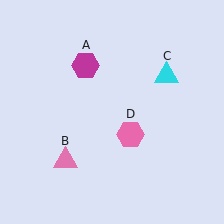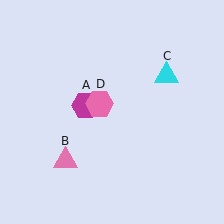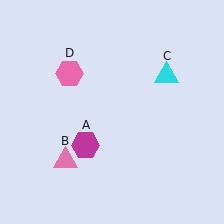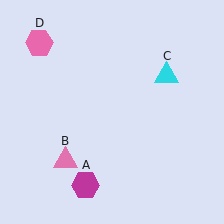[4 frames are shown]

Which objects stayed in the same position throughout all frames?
Pink triangle (object B) and cyan triangle (object C) remained stationary.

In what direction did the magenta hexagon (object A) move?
The magenta hexagon (object A) moved down.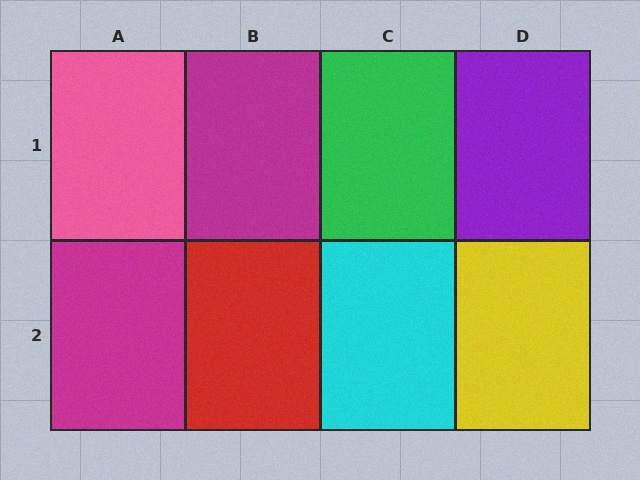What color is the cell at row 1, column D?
Purple.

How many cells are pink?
1 cell is pink.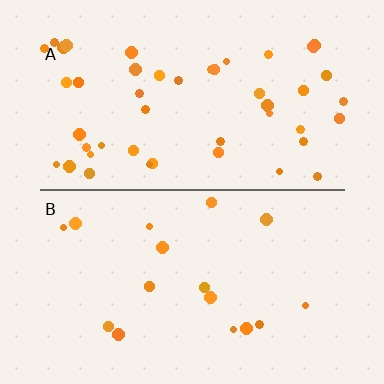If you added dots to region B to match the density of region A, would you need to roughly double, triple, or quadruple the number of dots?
Approximately triple.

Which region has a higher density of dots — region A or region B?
A (the top).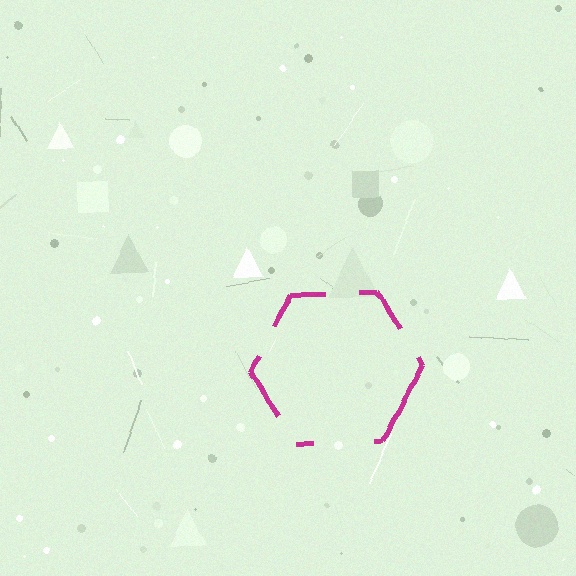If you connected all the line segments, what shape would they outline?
They would outline a hexagon.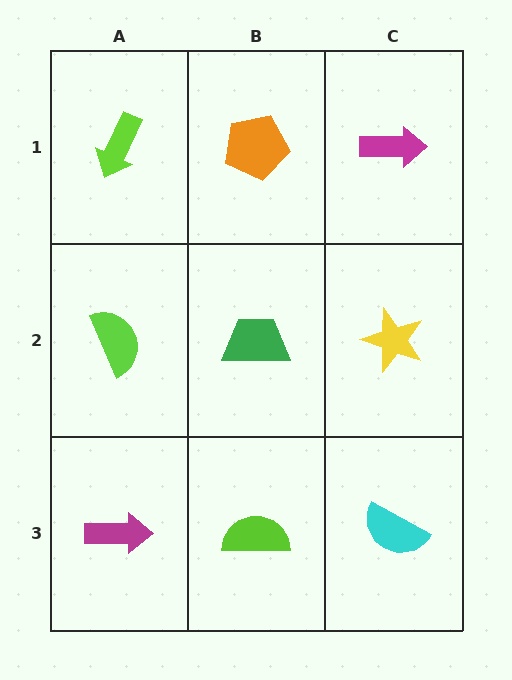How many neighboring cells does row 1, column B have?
3.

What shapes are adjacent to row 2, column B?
An orange pentagon (row 1, column B), a lime semicircle (row 3, column B), a lime semicircle (row 2, column A), a yellow star (row 2, column C).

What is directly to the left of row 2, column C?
A green trapezoid.